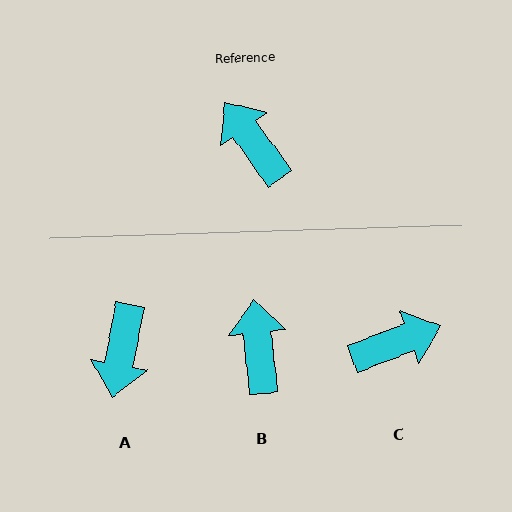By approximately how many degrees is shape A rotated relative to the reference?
Approximately 134 degrees counter-clockwise.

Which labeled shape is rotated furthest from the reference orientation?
A, about 134 degrees away.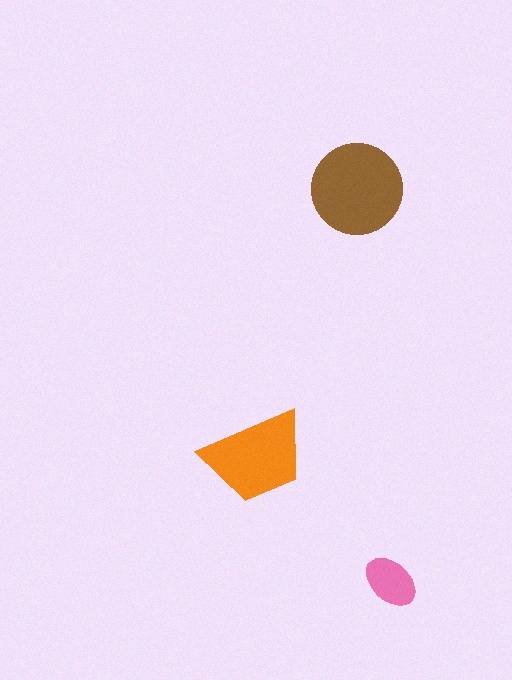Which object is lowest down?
The pink ellipse is bottommost.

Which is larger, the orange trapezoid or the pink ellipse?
The orange trapezoid.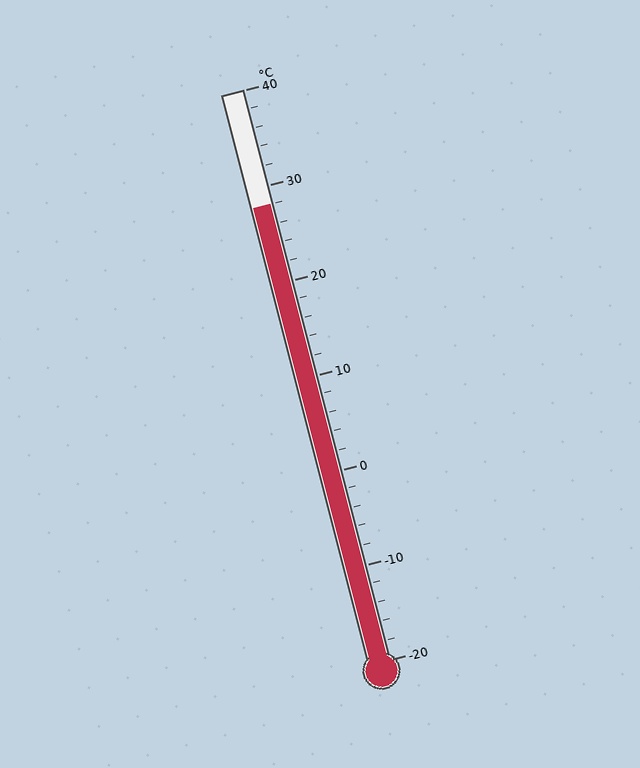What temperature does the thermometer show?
The thermometer shows approximately 28°C.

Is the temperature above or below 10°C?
The temperature is above 10°C.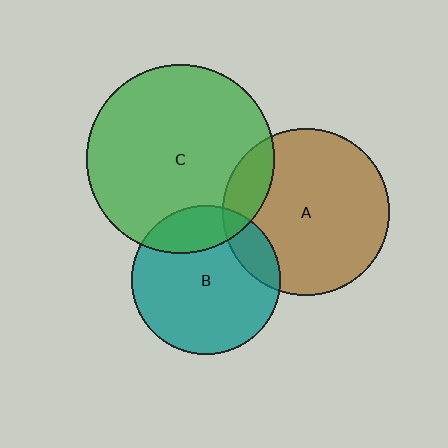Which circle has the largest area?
Circle C (green).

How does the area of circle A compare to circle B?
Approximately 1.3 times.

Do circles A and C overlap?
Yes.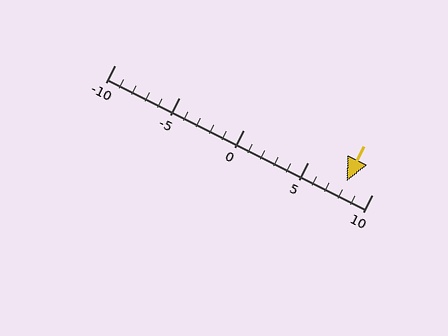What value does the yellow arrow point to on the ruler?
The yellow arrow points to approximately 8.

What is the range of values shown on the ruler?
The ruler shows values from -10 to 10.